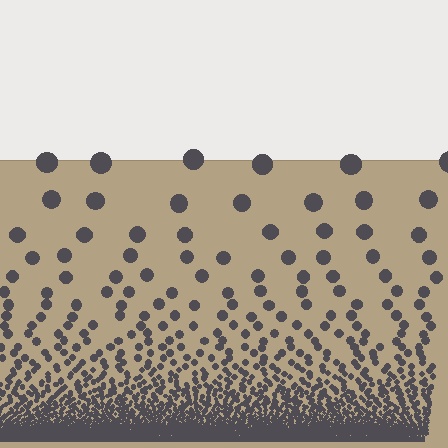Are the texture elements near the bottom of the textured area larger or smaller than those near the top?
Smaller. The gradient is inverted — elements near the bottom are smaller and denser.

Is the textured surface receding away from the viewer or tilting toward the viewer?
The surface appears to tilt toward the viewer. Texture elements get larger and sparser toward the top.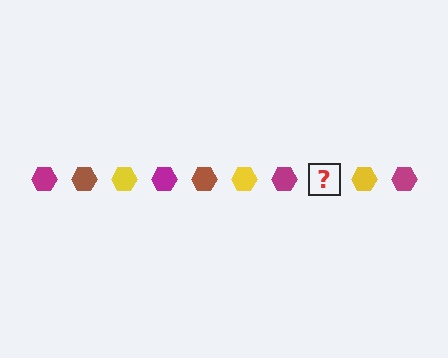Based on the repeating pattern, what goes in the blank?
The blank should be a brown hexagon.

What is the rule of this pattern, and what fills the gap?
The rule is that the pattern cycles through magenta, brown, yellow hexagons. The gap should be filled with a brown hexagon.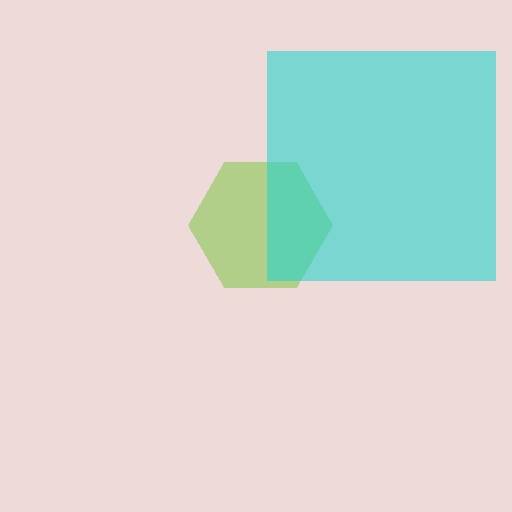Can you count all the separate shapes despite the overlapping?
Yes, there are 2 separate shapes.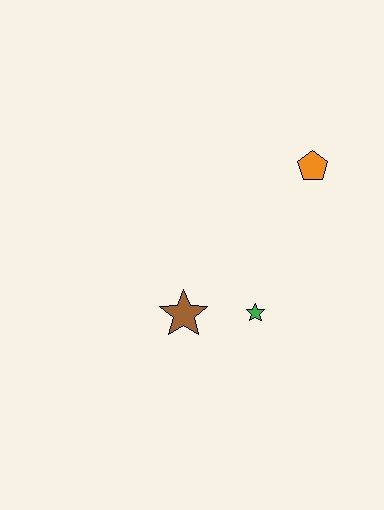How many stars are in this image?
There are 2 stars.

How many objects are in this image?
There are 3 objects.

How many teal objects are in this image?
There are no teal objects.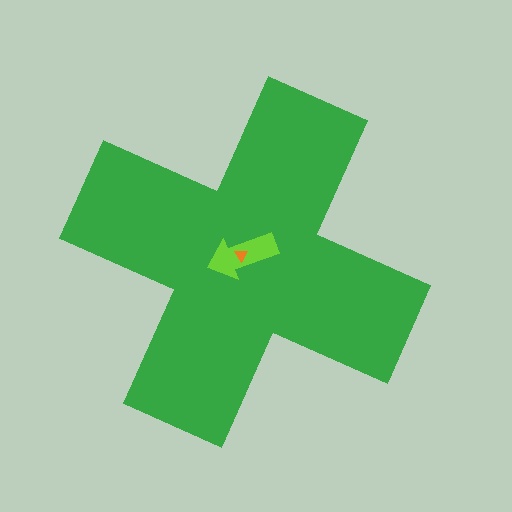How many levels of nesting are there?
3.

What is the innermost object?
The orange triangle.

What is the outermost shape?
The green cross.